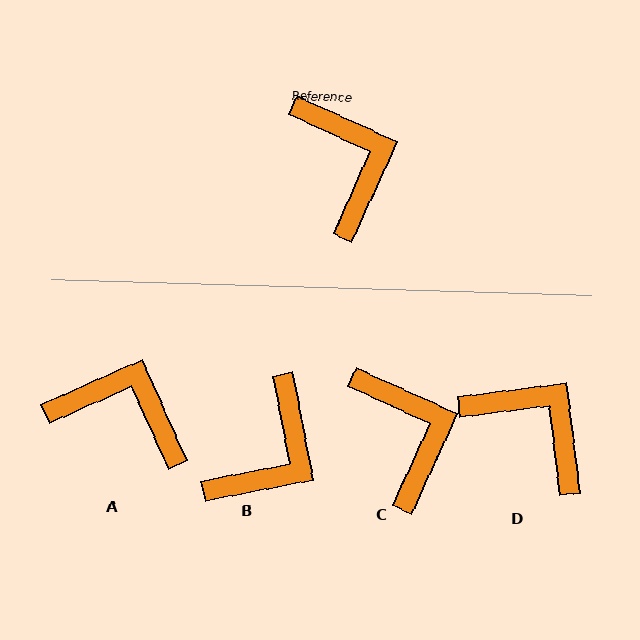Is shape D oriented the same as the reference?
No, it is off by about 31 degrees.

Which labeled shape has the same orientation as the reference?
C.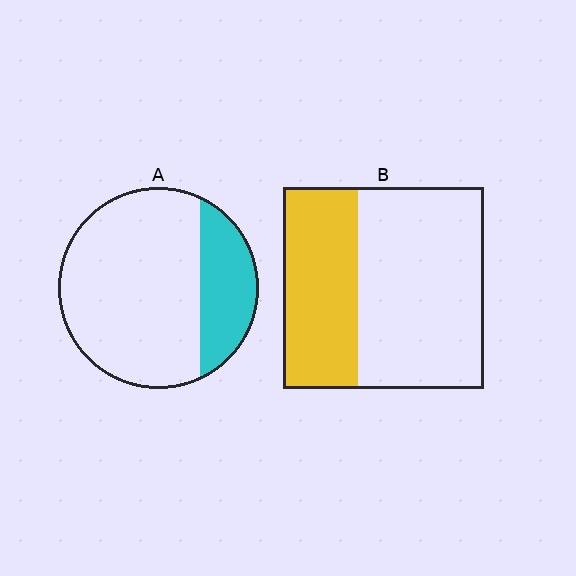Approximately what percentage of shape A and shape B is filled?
A is approximately 25% and B is approximately 35%.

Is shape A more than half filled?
No.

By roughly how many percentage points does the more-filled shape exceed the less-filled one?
By roughly 15 percentage points (B over A).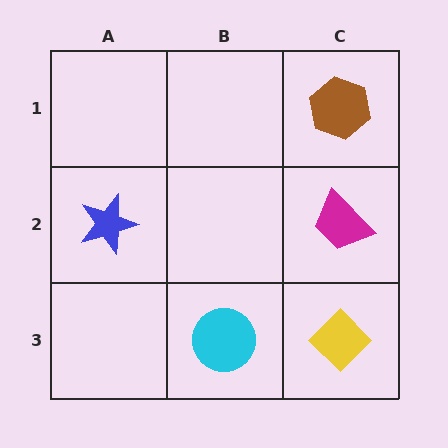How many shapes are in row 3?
2 shapes.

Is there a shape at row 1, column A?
No, that cell is empty.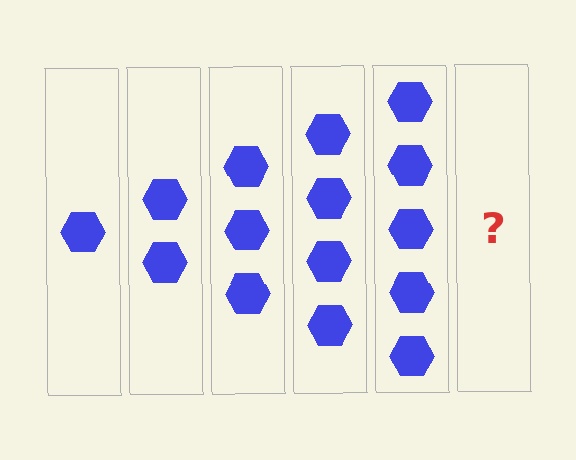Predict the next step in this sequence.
The next step is 6 hexagons.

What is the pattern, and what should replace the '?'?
The pattern is that each step adds one more hexagon. The '?' should be 6 hexagons.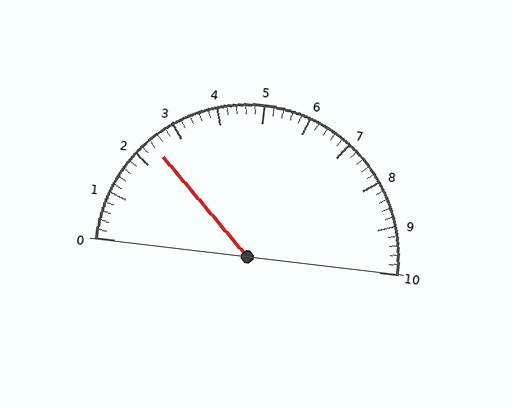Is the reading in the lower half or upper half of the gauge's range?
The reading is in the lower half of the range (0 to 10).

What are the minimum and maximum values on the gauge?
The gauge ranges from 0 to 10.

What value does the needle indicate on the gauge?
The needle indicates approximately 2.4.